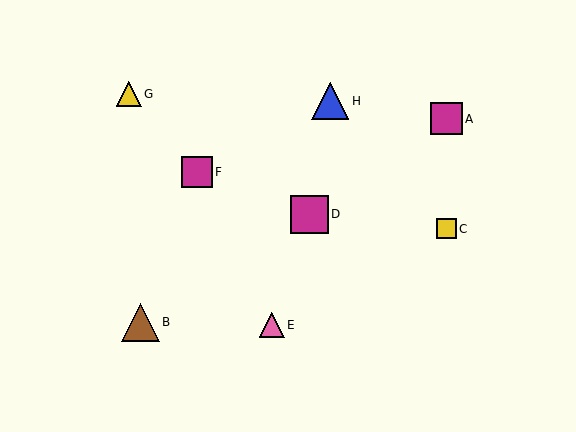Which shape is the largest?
The brown triangle (labeled B) is the largest.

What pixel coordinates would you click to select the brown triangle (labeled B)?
Click at (141, 322) to select the brown triangle B.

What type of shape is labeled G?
Shape G is a yellow triangle.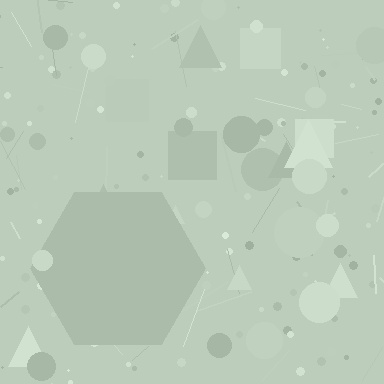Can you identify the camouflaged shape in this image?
The camouflaged shape is a hexagon.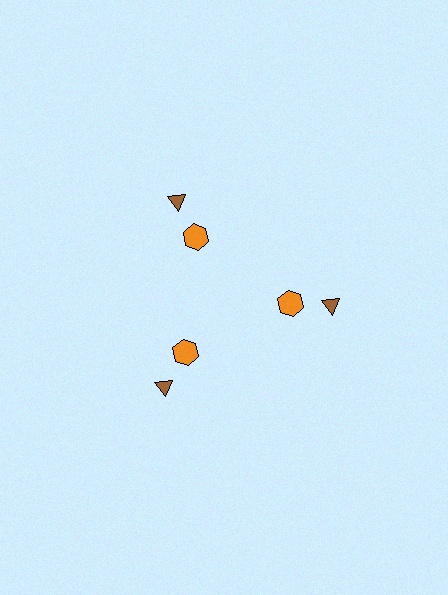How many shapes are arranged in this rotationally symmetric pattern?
There are 6 shapes, arranged in 3 groups of 2.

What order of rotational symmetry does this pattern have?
This pattern has 3-fold rotational symmetry.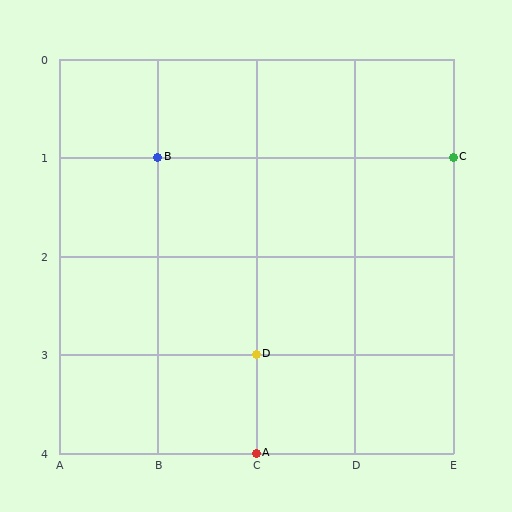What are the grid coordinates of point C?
Point C is at grid coordinates (E, 1).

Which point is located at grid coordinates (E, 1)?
Point C is at (E, 1).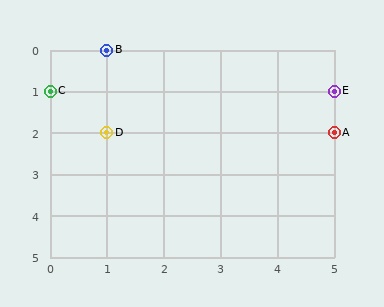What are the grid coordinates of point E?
Point E is at grid coordinates (5, 1).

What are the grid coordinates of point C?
Point C is at grid coordinates (0, 1).